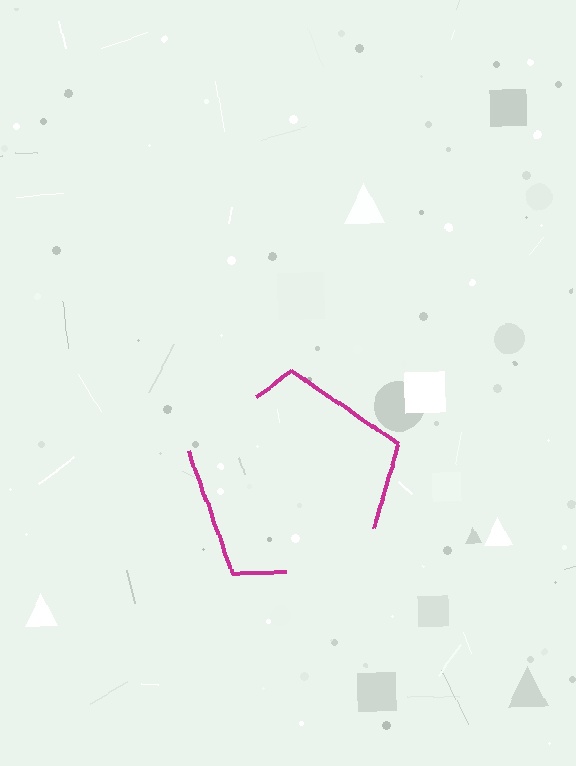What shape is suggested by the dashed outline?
The dashed outline suggests a pentagon.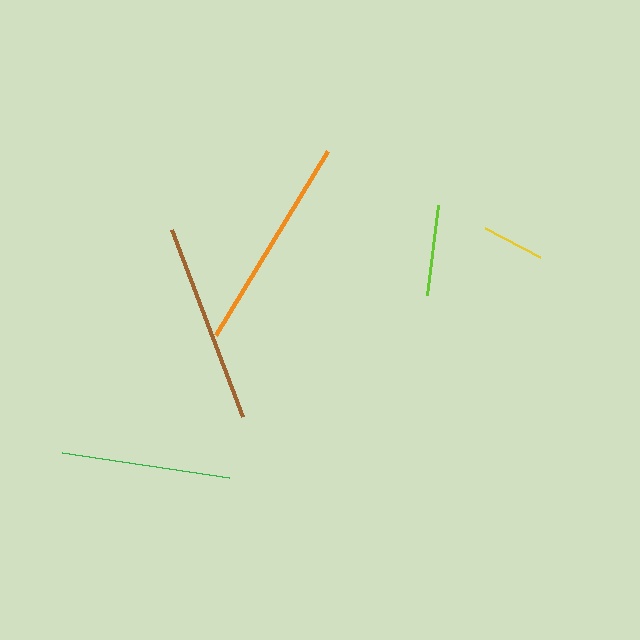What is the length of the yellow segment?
The yellow segment is approximately 62 pixels long.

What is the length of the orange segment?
The orange segment is approximately 215 pixels long.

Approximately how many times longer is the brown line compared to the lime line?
The brown line is approximately 2.2 times the length of the lime line.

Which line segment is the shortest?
The yellow line is the shortest at approximately 62 pixels.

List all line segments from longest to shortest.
From longest to shortest: orange, brown, green, lime, yellow.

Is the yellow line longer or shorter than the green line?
The green line is longer than the yellow line.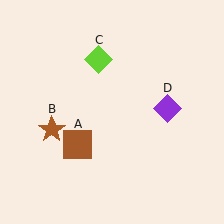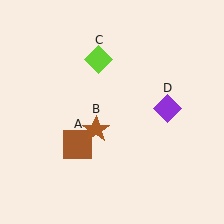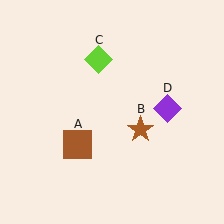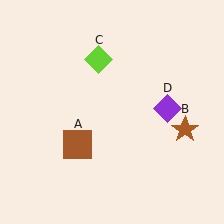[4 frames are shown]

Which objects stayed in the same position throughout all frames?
Brown square (object A) and lime diamond (object C) and purple diamond (object D) remained stationary.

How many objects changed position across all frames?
1 object changed position: brown star (object B).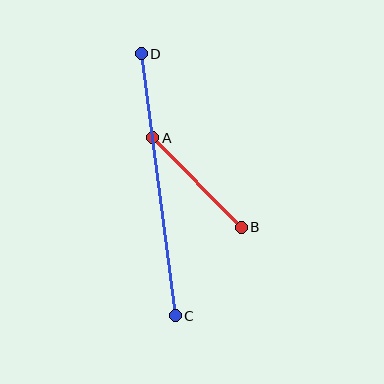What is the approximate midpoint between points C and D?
The midpoint is at approximately (158, 185) pixels.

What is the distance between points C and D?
The distance is approximately 264 pixels.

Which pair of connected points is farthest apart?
Points C and D are farthest apart.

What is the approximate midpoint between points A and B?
The midpoint is at approximately (197, 183) pixels.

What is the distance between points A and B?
The distance is approximately 126 pixels.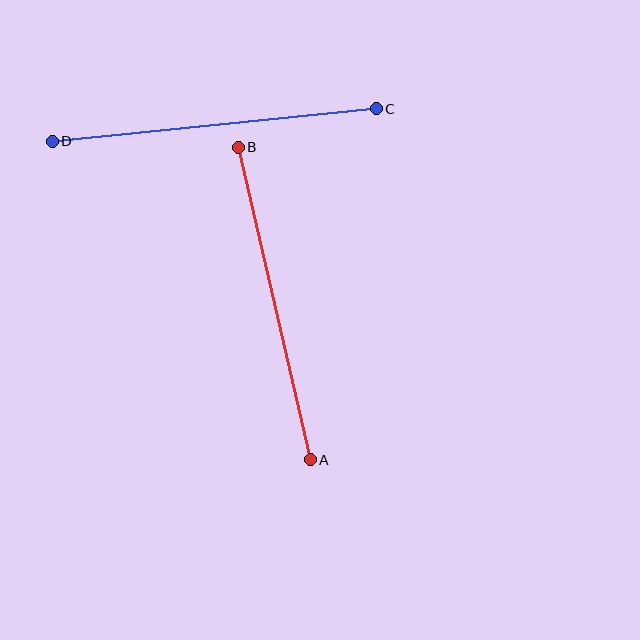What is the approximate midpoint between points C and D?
The midpoint is at approximately (214, 125) pixels.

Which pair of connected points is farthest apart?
Points C and D are farthest apart.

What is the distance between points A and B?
The distance is approximately 321 pixels.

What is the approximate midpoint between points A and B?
The midpoint is at approximately (274, 304) pixels.